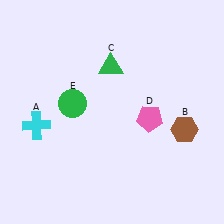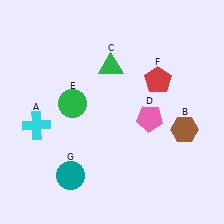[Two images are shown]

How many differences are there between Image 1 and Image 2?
There are 2 differences between the two images.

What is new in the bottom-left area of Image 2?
A teal circle (G) was added in the bottom-left area of Image 2.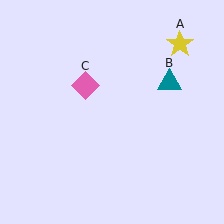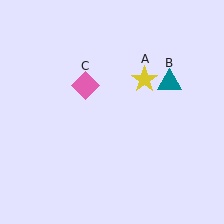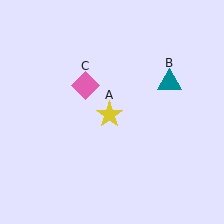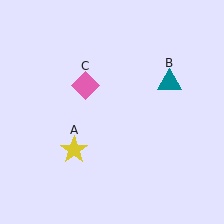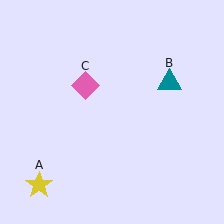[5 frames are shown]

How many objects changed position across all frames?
1 object changed position: yellow star (object A).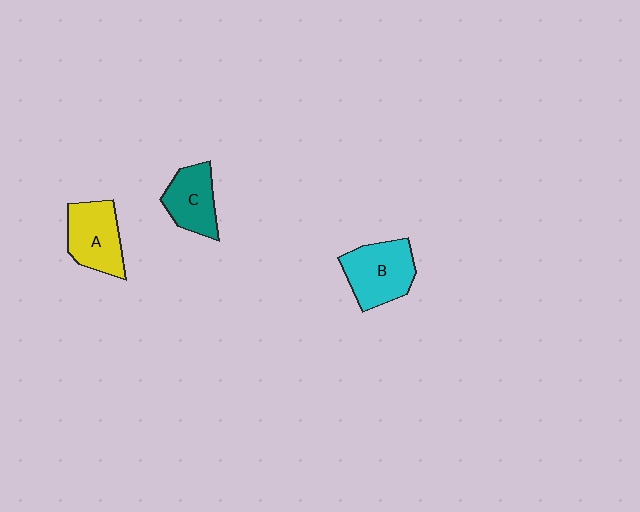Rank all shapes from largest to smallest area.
From largest to smallest: B (cyan), A (yellow), C (teal).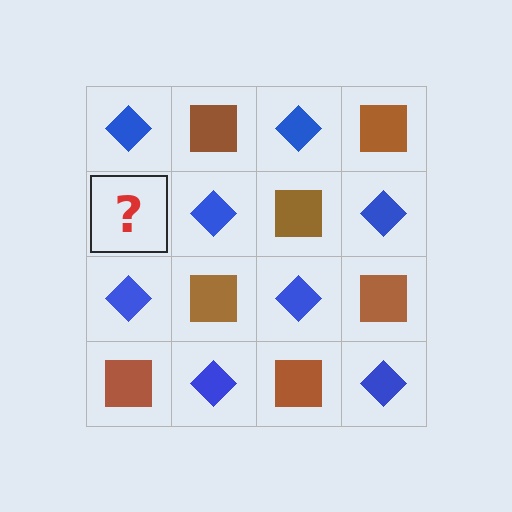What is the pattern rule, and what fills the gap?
The rule is that it alternates blue diamond and brown square in a checkerboard pattern. The gap should be filled with a brown square.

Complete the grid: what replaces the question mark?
The question mark should be replaced with a brown square.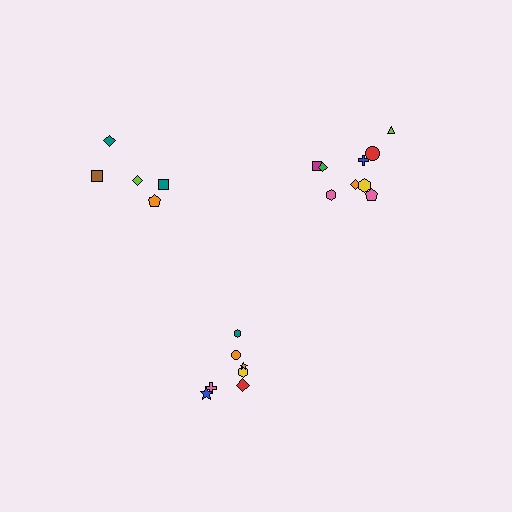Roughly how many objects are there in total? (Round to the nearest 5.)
Roughly 25 objects in total.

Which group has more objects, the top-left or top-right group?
The top-right group.